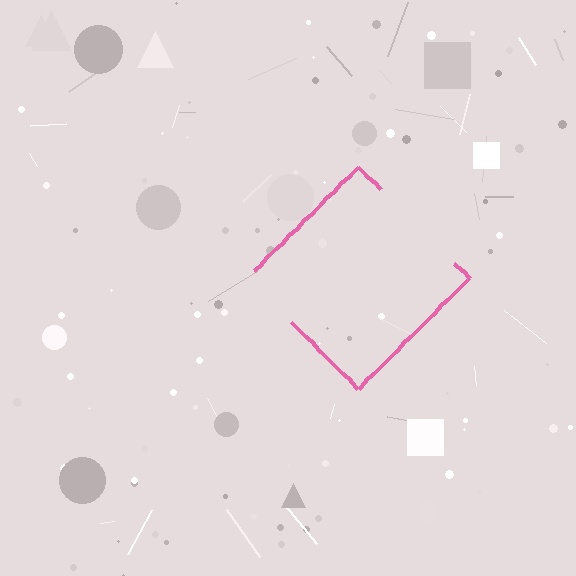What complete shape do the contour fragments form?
The contour fragments form a diamond.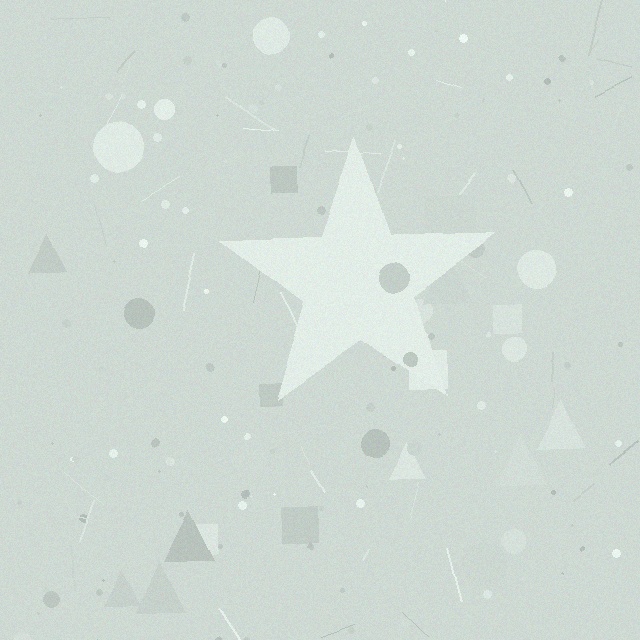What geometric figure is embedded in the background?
A star is embedded in the background.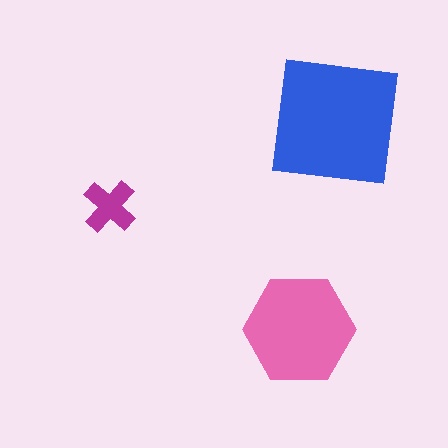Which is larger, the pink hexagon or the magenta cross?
The pink hexagon.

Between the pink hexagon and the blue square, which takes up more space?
The blue square.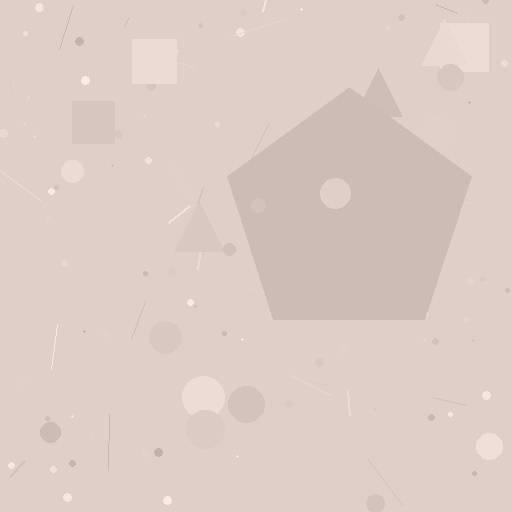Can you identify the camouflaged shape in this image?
The camouflaged shape is a pentagon.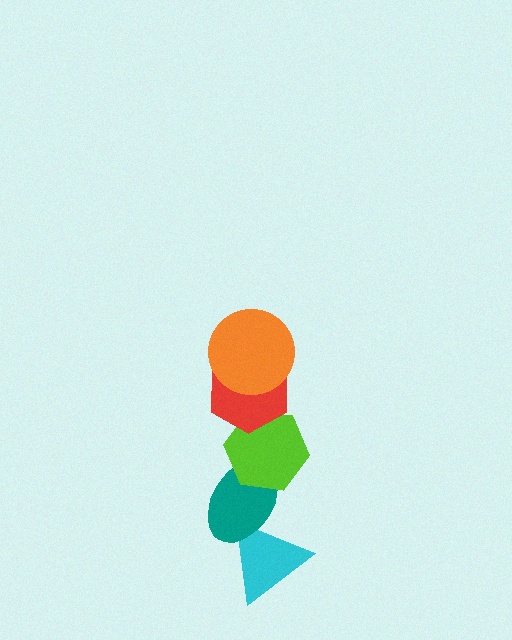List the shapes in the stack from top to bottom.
From top to bottom: the orange circle, the red hexagon, the lime hexagon, the teal ellipse, the cyan triangle.